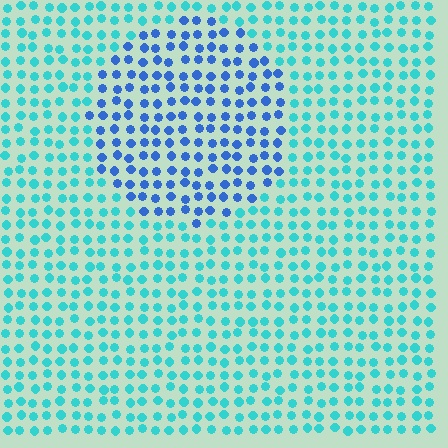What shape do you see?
I see a circle.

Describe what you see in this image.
The image is filled with small cyan elements in a uniform arrangement. A circle-shaped region is visible where the elements are tinted to a slightly different hue, forming a subtle color boundary.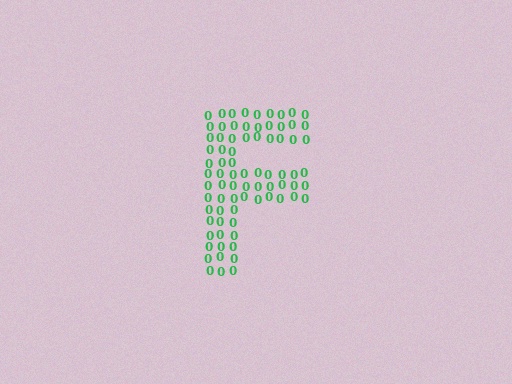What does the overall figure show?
The overall figure shows the letter F.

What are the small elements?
The small elements are digit 0's.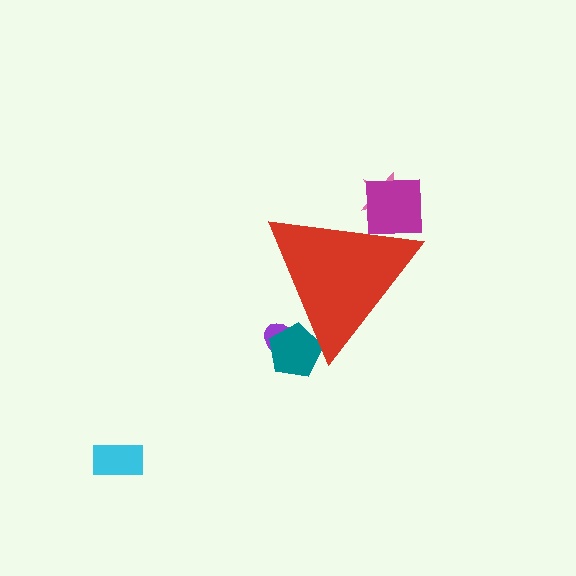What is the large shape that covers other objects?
A red triangle.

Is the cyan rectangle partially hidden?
No, the cyan rectangle is fully visible.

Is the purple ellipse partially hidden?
Yes, the purple ellipse is partially hidden behind the red triangle.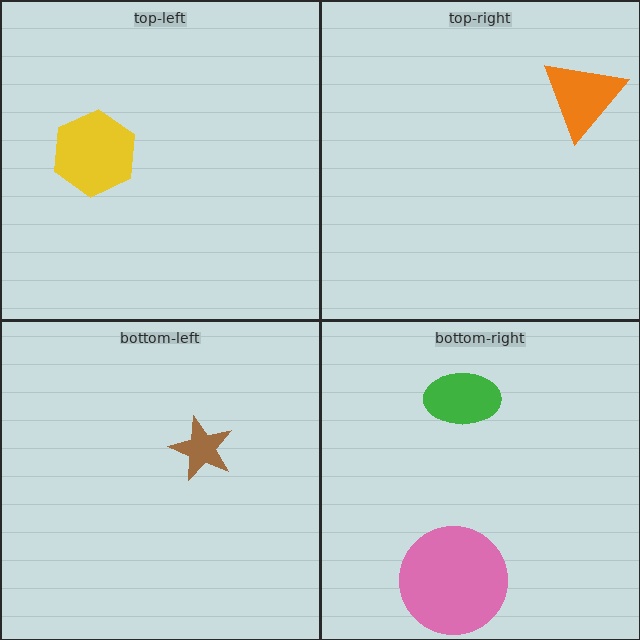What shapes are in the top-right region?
The orange triangle.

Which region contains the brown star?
The bottom-left region.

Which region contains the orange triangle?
The top-right region.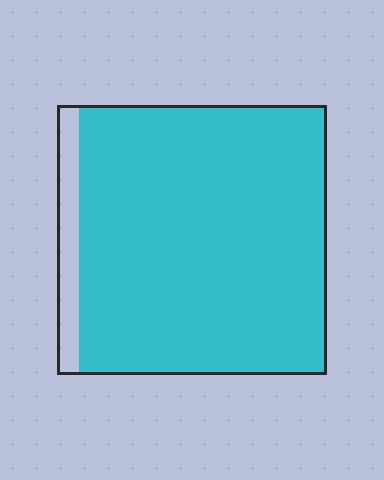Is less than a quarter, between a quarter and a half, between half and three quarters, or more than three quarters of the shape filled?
More than three quarters.